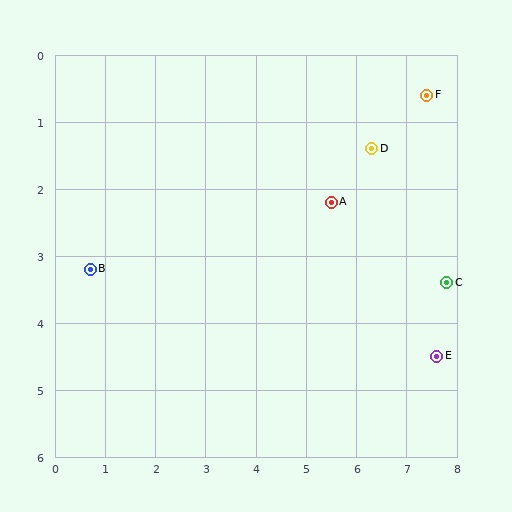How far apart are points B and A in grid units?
Points B and A are about 4.9 grid units apart.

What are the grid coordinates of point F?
Point F is at approximately (7.4, 0.6).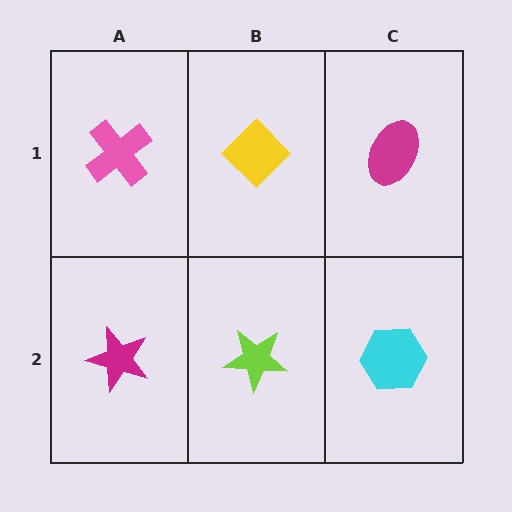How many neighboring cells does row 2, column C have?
2.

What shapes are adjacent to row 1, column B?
A lime star (row 2, column B), a pink cross (row 1, column A), a magenta ellipse (row 1, column C).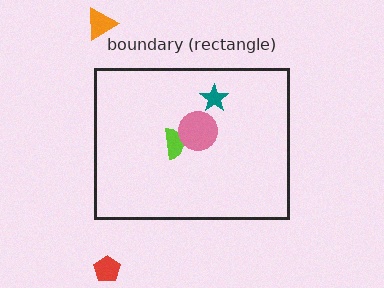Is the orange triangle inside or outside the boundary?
Outside.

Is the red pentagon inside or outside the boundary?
Outside.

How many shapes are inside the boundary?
3 inside, 2 outside.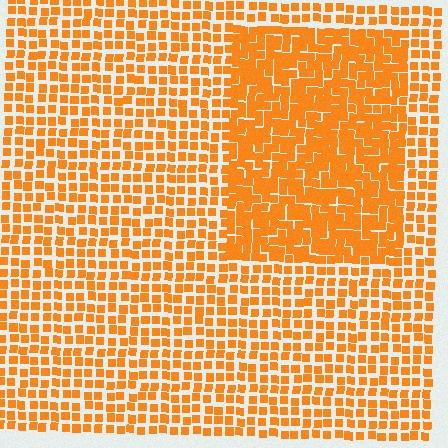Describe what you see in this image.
The image contains small orange elements arranged at two different densities. A rectangle-shaped region is visible where the elements are more densely packed than the surrounding area.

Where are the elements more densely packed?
The elements are more densely packed inside the rectangle boundary.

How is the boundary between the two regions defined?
The boundary is defined by a change in element density (approximately 1.7x ratio). All elements are the same color, size, and shape.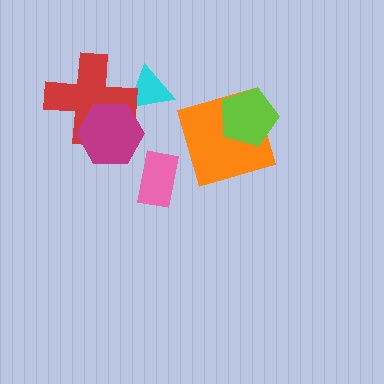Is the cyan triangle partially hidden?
Yes, it is partially covered by another shape.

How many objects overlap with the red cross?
2 objects overlap with the red cross.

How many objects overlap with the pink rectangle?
0 objects overlap with the pink rectangle.